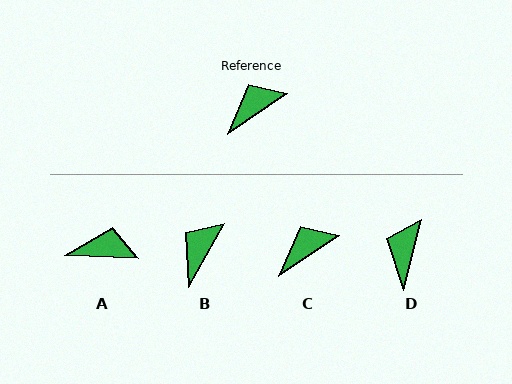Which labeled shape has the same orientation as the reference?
C.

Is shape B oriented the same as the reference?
No, it is off by about 27 degrees.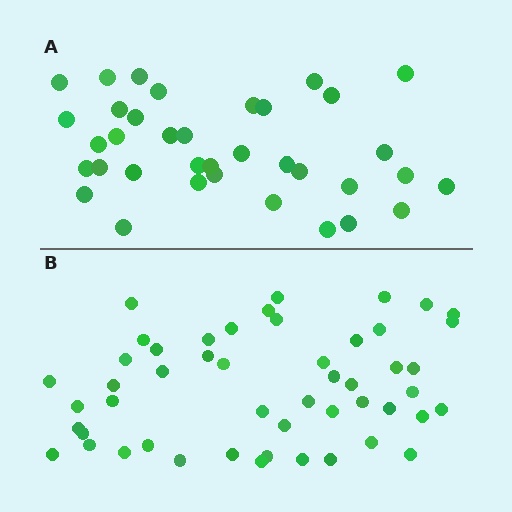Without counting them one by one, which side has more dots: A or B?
Region B (the bottom region) has more dots.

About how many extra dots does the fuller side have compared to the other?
Region B has approximately 15 more dots than region A.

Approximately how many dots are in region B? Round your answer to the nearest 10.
About 50 dots.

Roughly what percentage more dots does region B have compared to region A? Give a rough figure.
About 40% more.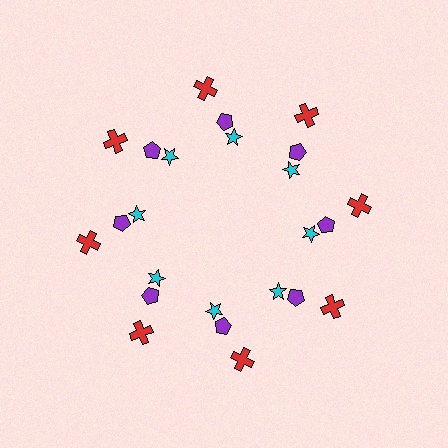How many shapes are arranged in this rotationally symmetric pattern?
There are 24 shapes, arranged in 8 groups of 3.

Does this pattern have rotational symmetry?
Yes, this pattern has 8-fold rotational symmetry. It looks the same after rotating 45 degrees around the center.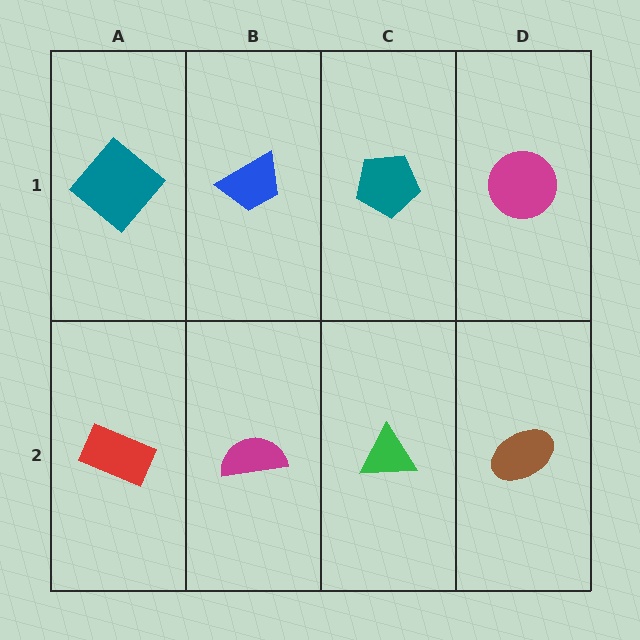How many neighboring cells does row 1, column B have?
3.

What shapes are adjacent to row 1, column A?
A red rectangle (row 2, column A), a blue trapezoid (row 1, column B).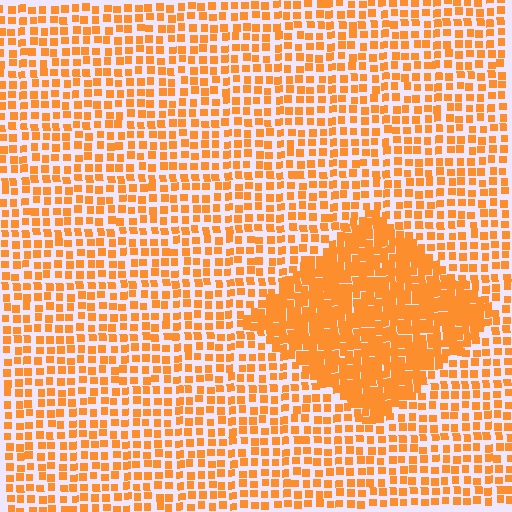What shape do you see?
I see a diamond.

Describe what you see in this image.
The image contains small orange elements arranged at two different densities. A diamond-shaped region is visible where the elements are more densely packed than the surrounding area.